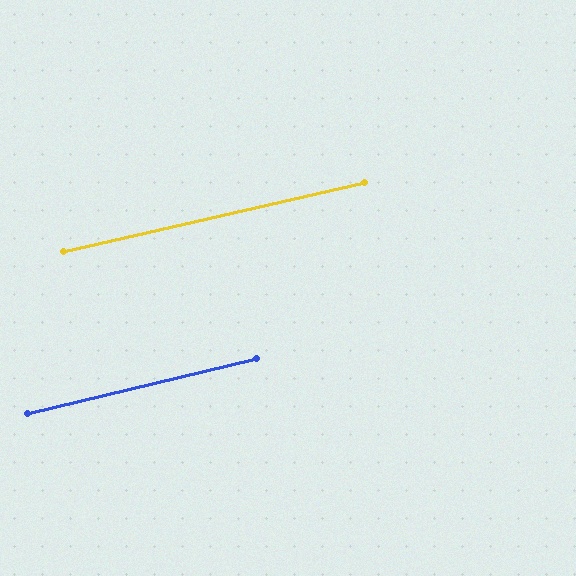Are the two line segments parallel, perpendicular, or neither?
Parallel — their directions differ by only 0.5°.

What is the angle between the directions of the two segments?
Approximately 1 degree.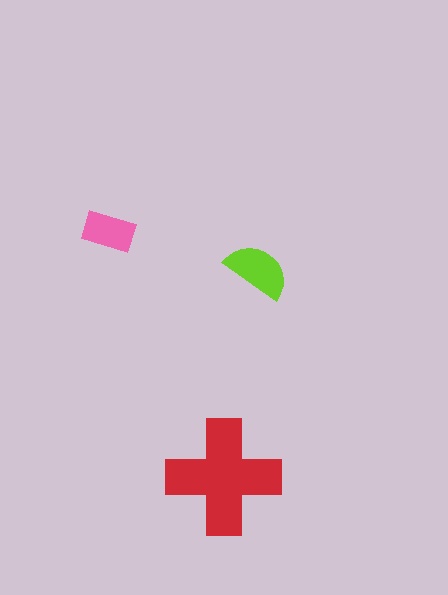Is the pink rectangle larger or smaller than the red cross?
Smaller.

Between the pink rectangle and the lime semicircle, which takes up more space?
The lime semicircle.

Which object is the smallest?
The pink rectangle.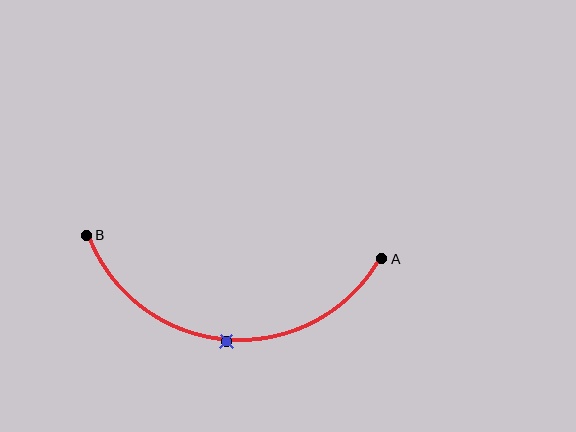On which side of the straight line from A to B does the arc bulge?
The arc bulges below the straight line connecting A and B.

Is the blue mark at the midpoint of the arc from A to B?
Yes. The blue mark lies on the arc at equal arc-length from both A and B — it is the arc midpoint.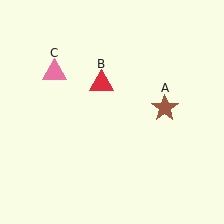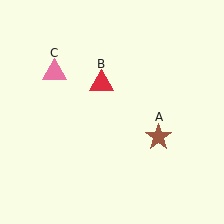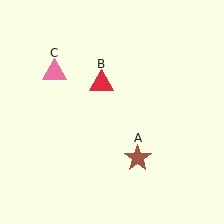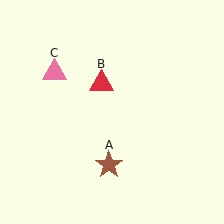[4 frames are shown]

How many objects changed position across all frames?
1 object changed position: brown star (object A).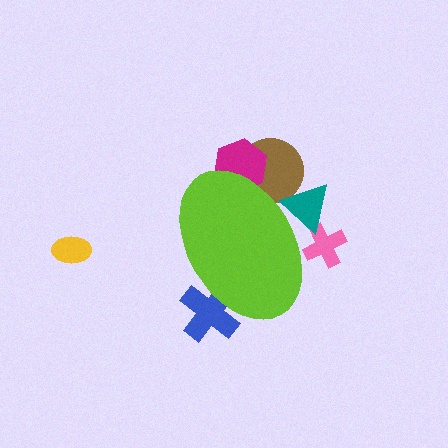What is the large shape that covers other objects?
A lime ellipse.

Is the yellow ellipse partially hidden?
No, the yellow ellipse is fully visible.